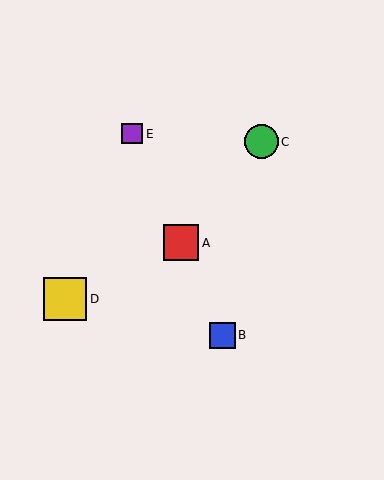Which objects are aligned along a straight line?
Objects A, B, E are aligned along a straight line.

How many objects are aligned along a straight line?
3 objects (A, B, E) are aligned along a straight line.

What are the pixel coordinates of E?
Object E is at (132, 134).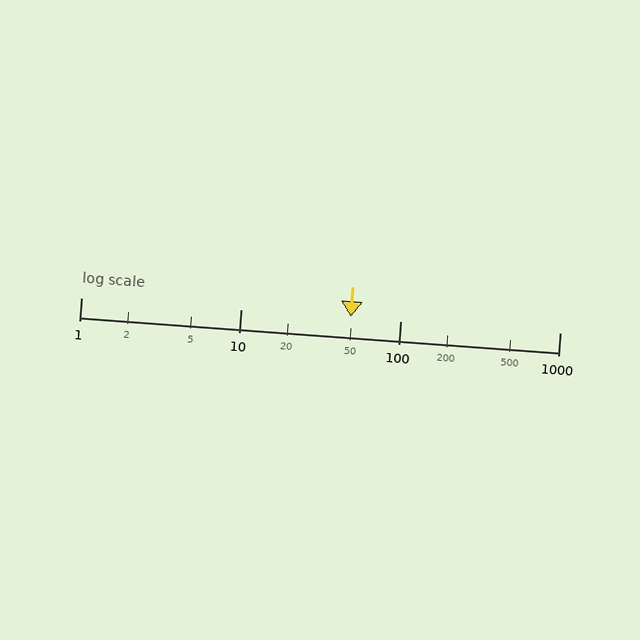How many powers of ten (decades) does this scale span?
The scale spans 3 decades, from 1 to 1000.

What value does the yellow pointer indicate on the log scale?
The pointer indicates approximately 49.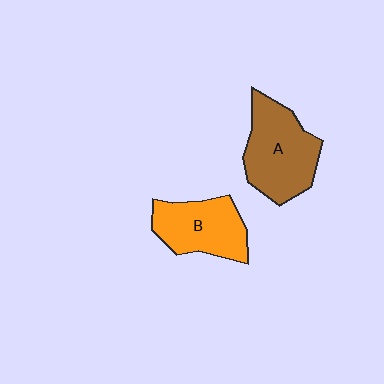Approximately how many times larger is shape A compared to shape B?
Approximately 1.2 times.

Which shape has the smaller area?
Shape B (orange).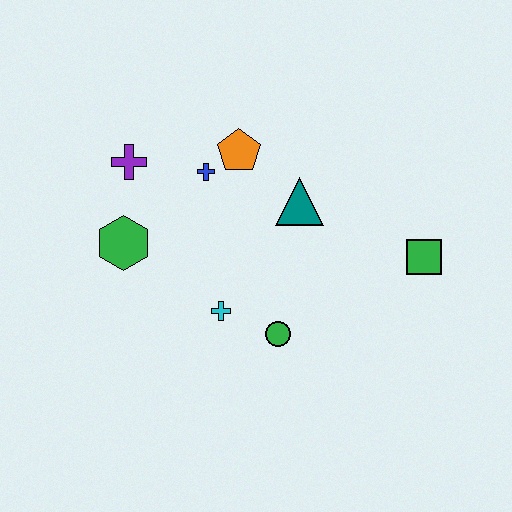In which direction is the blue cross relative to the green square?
The blue cross is to the left of the green square.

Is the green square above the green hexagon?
No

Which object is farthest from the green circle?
The purple cross is farthest from the green circle.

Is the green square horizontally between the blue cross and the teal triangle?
No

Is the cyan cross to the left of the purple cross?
No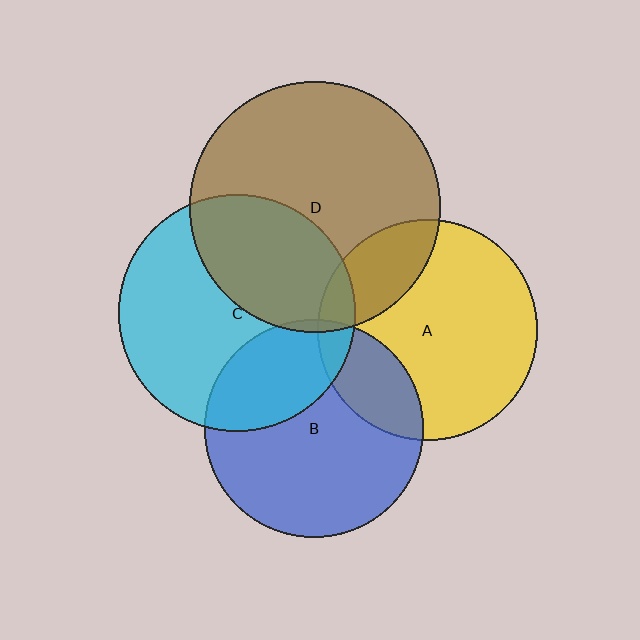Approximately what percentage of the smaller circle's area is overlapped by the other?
Approximately 20%.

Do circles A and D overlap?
Yes.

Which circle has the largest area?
Circle D (brown).